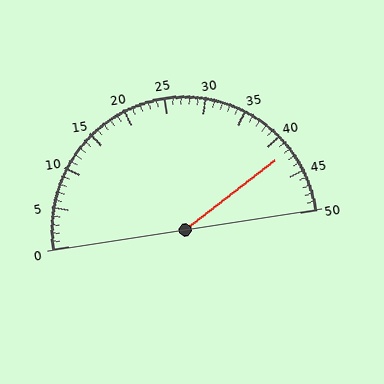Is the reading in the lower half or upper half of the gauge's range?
The reading is in the upper half of the range (0 to 50).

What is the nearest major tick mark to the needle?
The nearest major tick mark is 40.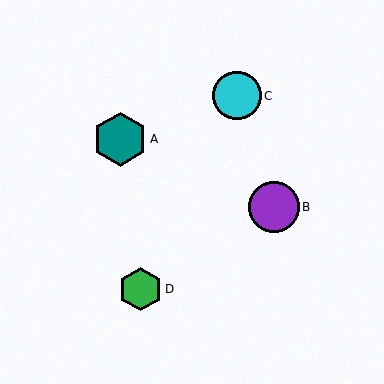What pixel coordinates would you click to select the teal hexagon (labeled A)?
Click at (120, 139) to select the teal hexagon A.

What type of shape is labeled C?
Shape C is a cyan circle.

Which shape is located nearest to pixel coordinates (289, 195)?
The purple circle (labeled B) at (274, 207) is nearest to that location.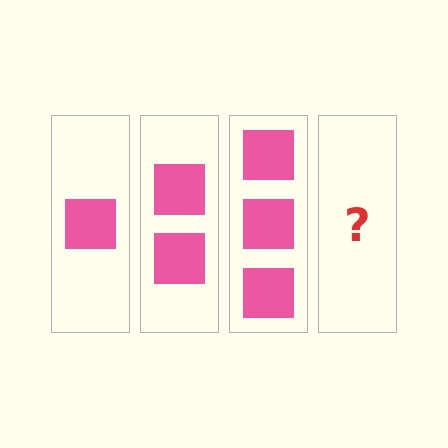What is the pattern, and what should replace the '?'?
The pattern is that each step adds one more square. The '?' should be 4 squares.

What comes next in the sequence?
The next element should be 4 squares.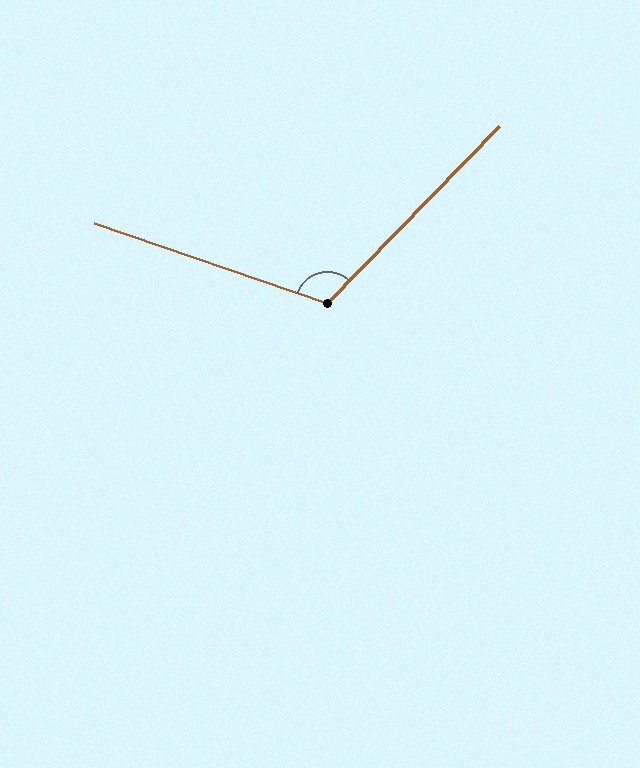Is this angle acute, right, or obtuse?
It is obtuse.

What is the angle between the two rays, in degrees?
Approximately 115 degrees.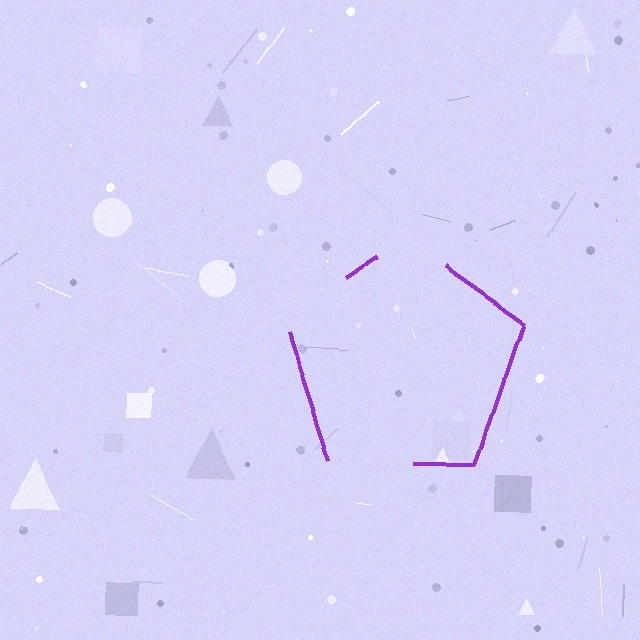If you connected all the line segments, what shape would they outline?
They would outline a pentagon.